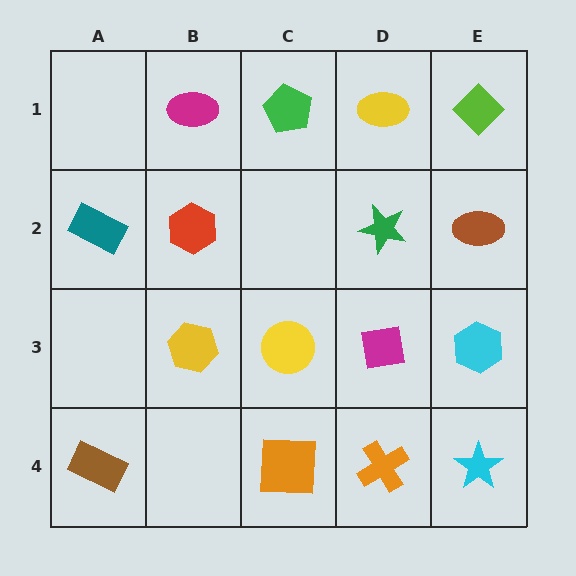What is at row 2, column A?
A teal rectangle.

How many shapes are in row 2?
4 shapes.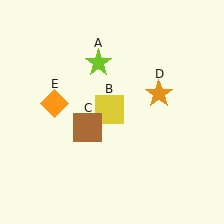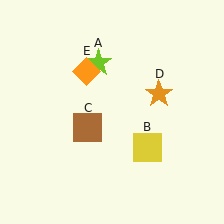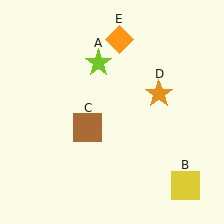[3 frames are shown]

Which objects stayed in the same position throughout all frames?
Lime star (object A) and brown square (object C) and orange star (object D) remained stationary.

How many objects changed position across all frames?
2 objects changed position: yellow square (object B), orange diamond (object E).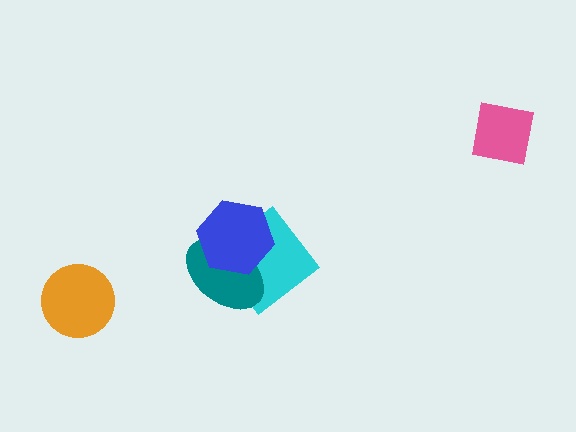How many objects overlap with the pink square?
0 objects overlap with the pink square.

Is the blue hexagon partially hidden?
No, no other shape covers it.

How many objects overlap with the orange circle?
0 objects overlap with the orange circle.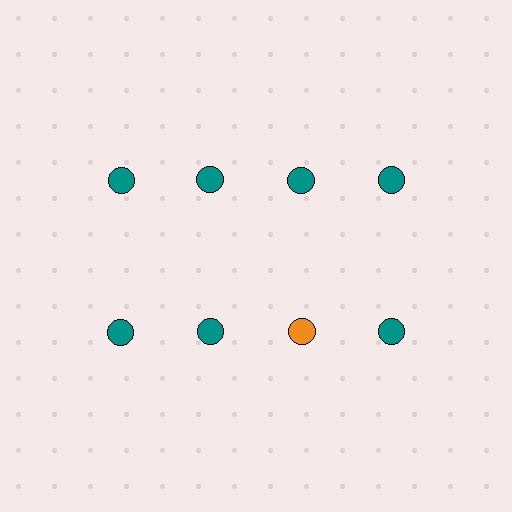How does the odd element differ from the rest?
It has a different color: orange instead of teal.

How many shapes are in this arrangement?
There are 8 shapes arranged in a grid pattern.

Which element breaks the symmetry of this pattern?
The orange circle in the second row, center column breaks the symmetry. All other shapes are teal circles.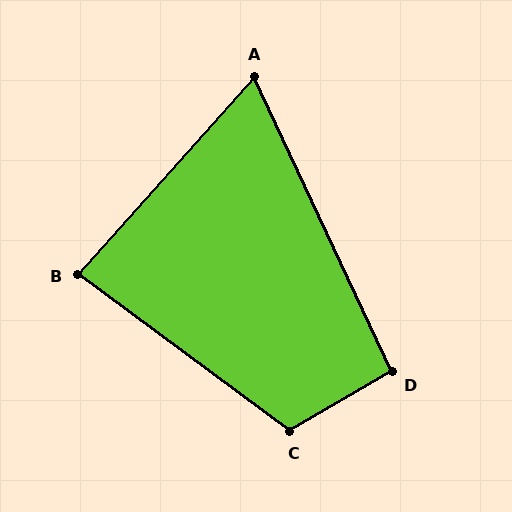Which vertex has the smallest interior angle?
A, at approximately 67 degrees.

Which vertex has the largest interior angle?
C, at approximately 113 degrees.